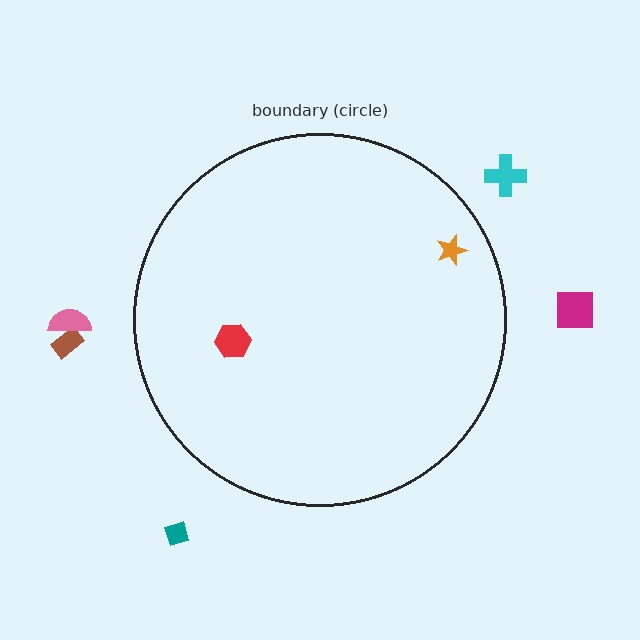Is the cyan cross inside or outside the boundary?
Outside.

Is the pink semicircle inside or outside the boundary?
Outside.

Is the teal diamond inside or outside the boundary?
Outside.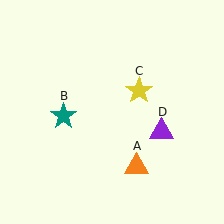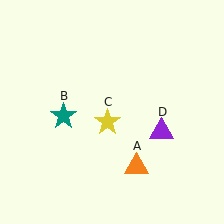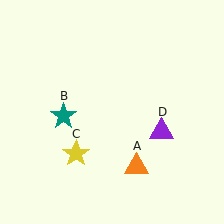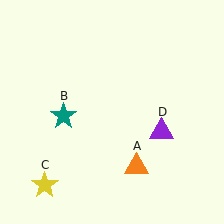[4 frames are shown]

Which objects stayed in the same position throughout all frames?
Orange triangle (object A) and teal star (object B) and purple triangle (object D) remained stationary.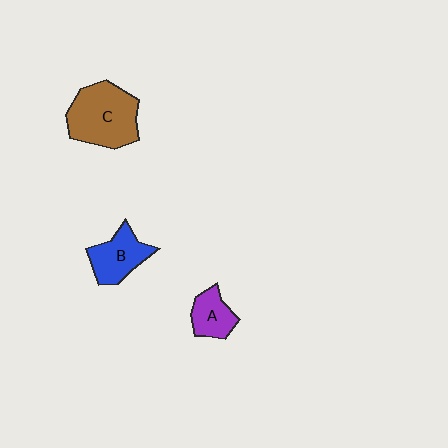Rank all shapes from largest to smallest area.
From largest to smallest: C (brown), B (blue), A (purple).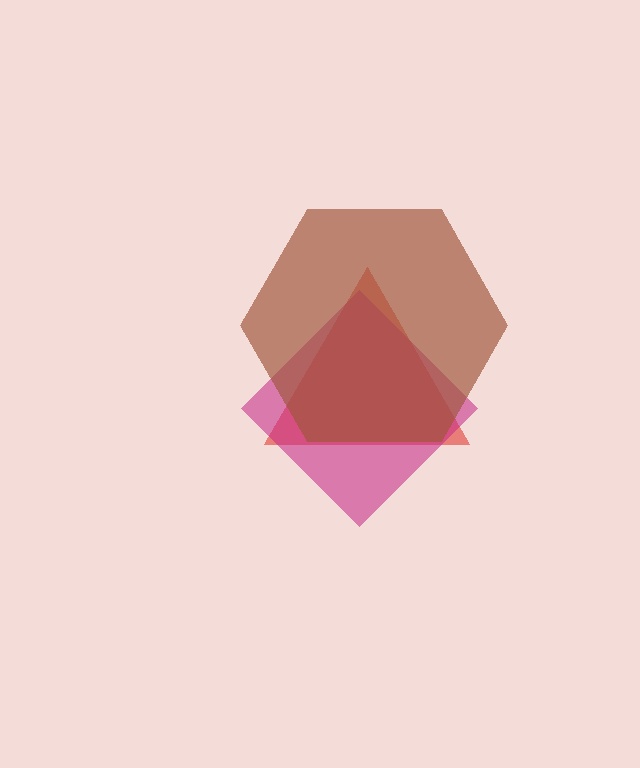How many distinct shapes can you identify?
There are 3 distinct shapes: a red triangle, a magenta diamond, a brown hexagon.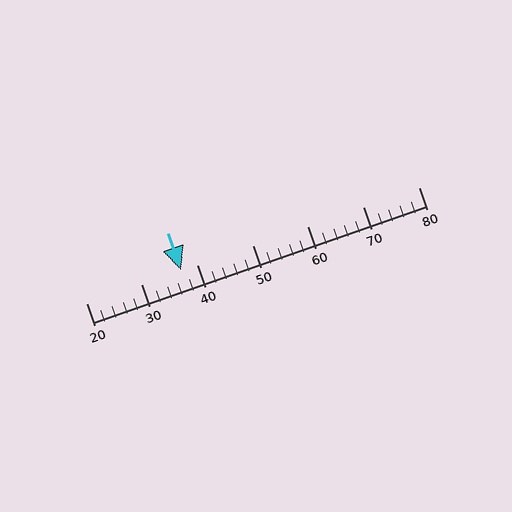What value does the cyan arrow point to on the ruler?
The cyan arrow points to approximately 37.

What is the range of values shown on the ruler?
The ruler shows values from 20 to 80.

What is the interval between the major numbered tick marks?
The major tick marks are spaced 10 units apart.